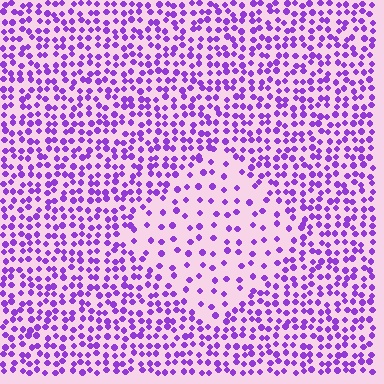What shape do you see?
I see a diamond.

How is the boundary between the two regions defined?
The boundary is defined by a change in element density (approximately 2.3x ratio). All elements are the same color, size, and shape.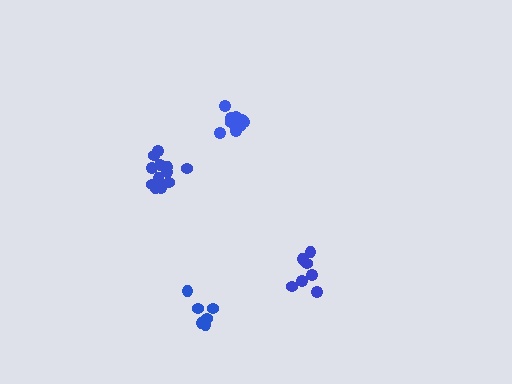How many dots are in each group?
Group 1: 12 dots, Group 2: 12 dots, Group 3: 7 dots, Group 4: 6 dots (37 total).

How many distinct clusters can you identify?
There are 4 distinct clusters.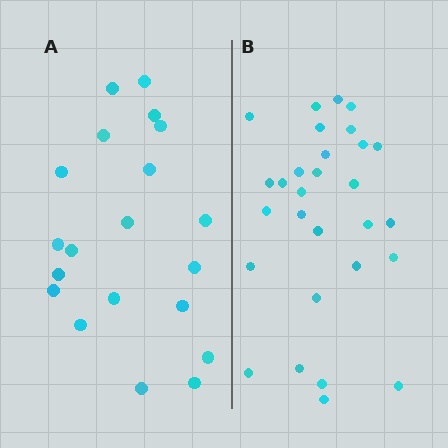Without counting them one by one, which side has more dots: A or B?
Region B (the right region) has more dots.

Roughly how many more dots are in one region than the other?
Region B has roughly 8 or so more dots than region A.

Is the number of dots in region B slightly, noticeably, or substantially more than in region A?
Region B has substantially more. The ratio is roughly 1.4 to 1.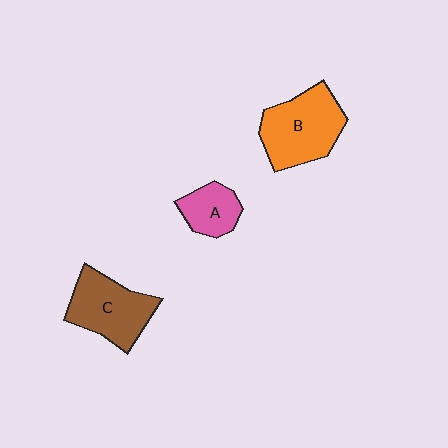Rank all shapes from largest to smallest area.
From largest to smallest: B (orange), C (brown), A (pink).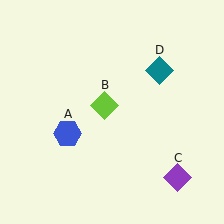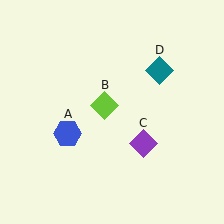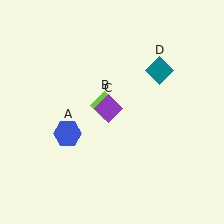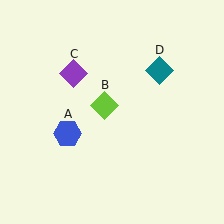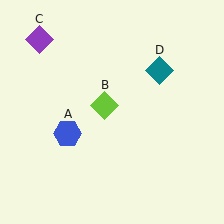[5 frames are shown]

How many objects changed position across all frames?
1 object changed position: purple diamond (object C).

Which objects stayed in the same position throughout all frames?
Blue hexagon (object A) and lime diamond (object B) and teal diamond (object D) remained stationary.